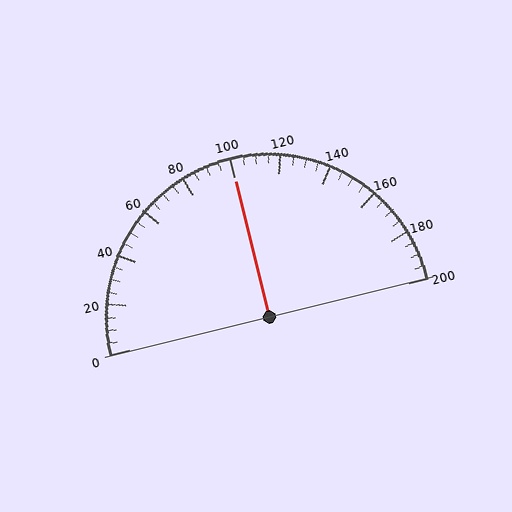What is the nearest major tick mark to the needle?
The nearest major tick mark is 100.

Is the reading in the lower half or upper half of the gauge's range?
The reading is in the upper half of the range (0 to 200).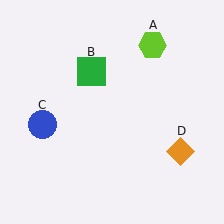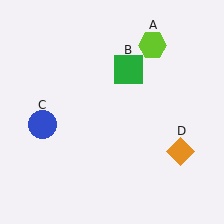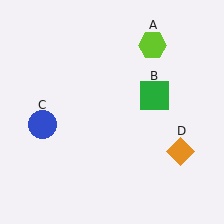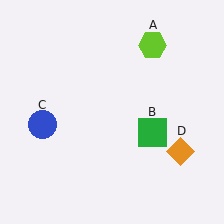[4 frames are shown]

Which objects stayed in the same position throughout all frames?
Lime hexagon (object A) and blue circle (object C) and orange diamond (object D) remained stationary.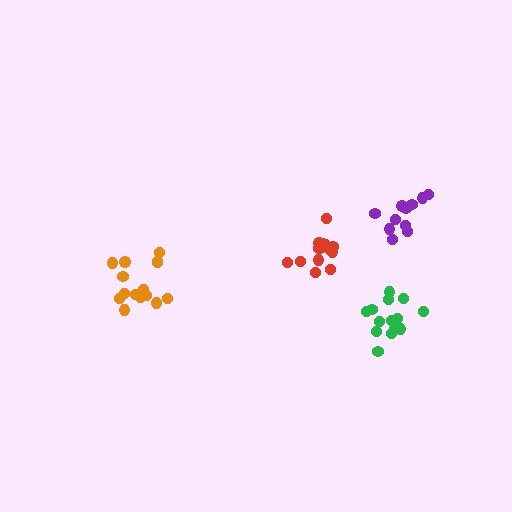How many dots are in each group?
Group 1: 15 dots, Group 2: 15 dots, Group 3: 11 dots, Group 4: 14 dots (55 total).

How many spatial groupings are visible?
There are 4 spatial groupings.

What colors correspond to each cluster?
The clusters are colored: orange, green, purple, red.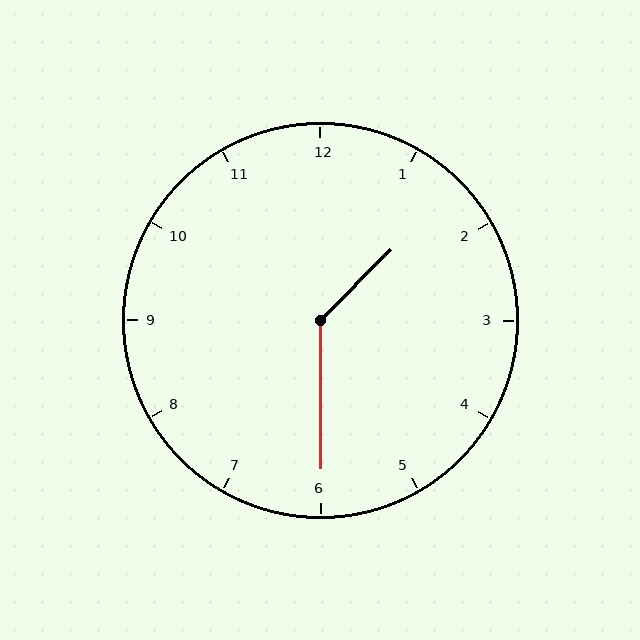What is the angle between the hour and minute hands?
Approximately 135 degrees.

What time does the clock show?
1:30.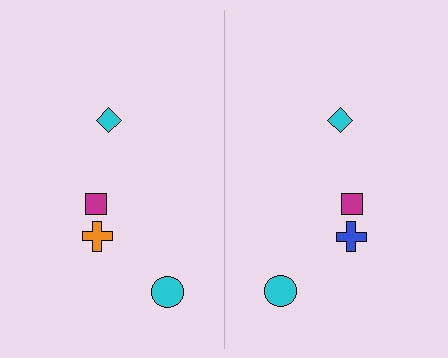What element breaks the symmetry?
The blue cross on the right side breaks the symmetry — its mirror counterpart is orange.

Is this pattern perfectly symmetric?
No, the pattern is not perfectly symmetric. The blue cross on the right side breaks the symmetry — its mirror counterpart is orange.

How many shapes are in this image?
There are 8 shapes in this image.